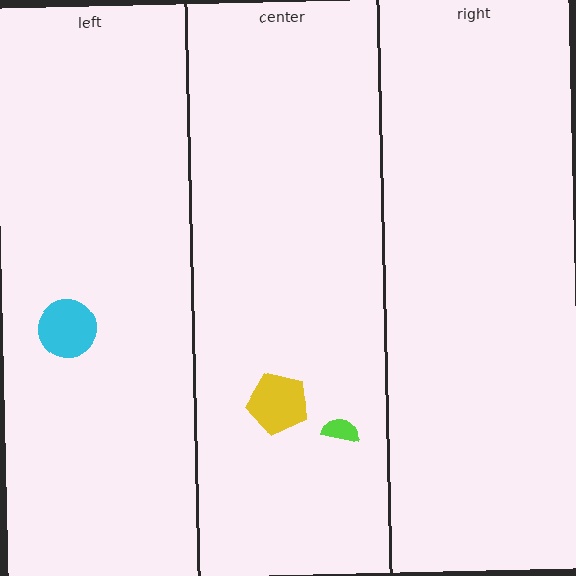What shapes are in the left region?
The cyan circle.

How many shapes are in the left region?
1.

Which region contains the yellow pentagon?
The center region.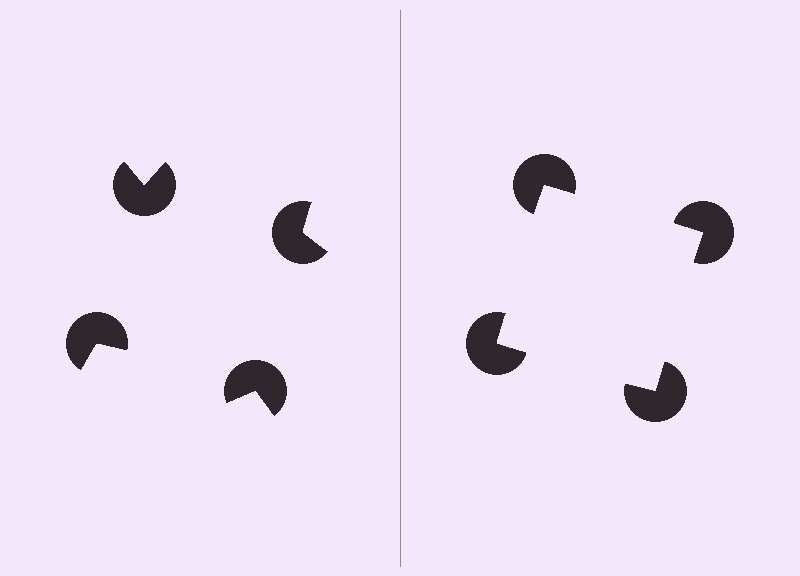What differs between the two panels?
The pac-man discs are positioned identically on both sides; only the wedge orientations differ. On the right they align to a square; on the left they are misaligned.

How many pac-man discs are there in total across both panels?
8 — 4 on each side.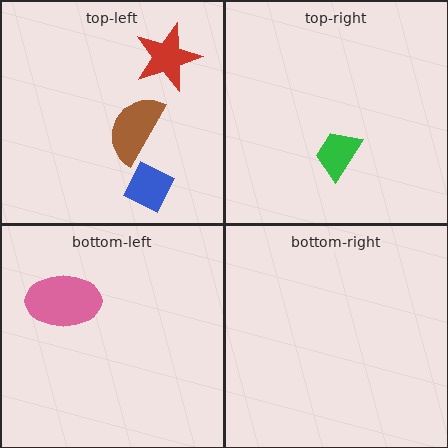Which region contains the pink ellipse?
The bottom-left region.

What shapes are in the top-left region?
The brown semicircle, the red star, the blue diamond.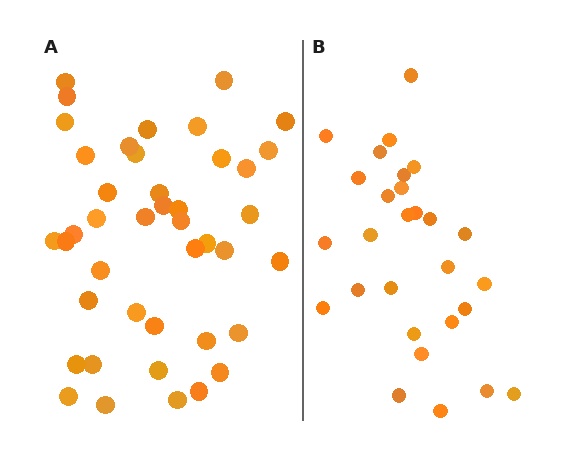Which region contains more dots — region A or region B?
Region A (the left region) has more dots.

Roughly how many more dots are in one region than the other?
Region A has approximately 15 more dots than region B.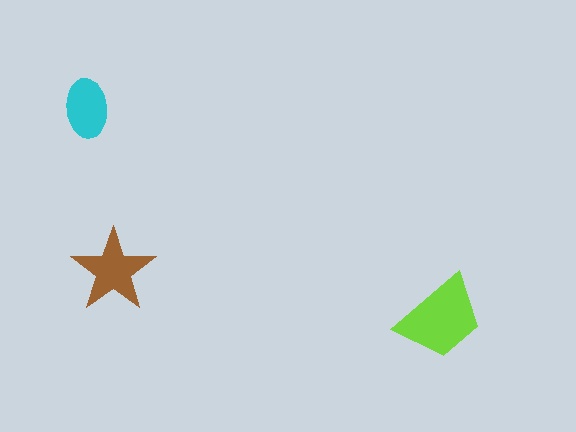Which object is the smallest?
The cyan ellipse.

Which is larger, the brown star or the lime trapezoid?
The lime trapezoid.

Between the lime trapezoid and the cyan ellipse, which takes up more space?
The lime trapezoid.